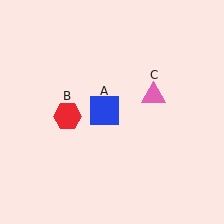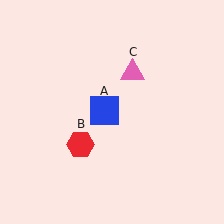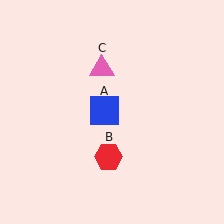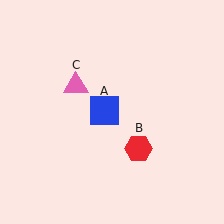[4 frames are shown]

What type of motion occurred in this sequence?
The red hexagon (object B), pink triangle (object C) rotated counterclockwise around the center of the scene.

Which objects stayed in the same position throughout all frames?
Blue square (object A) remained stationary.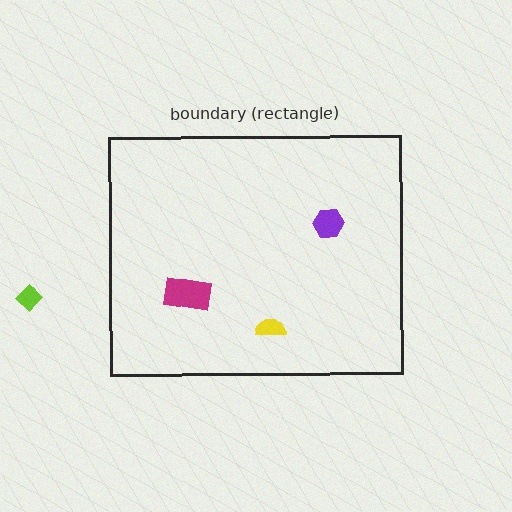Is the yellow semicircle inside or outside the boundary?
Inside.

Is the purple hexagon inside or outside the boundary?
Inside.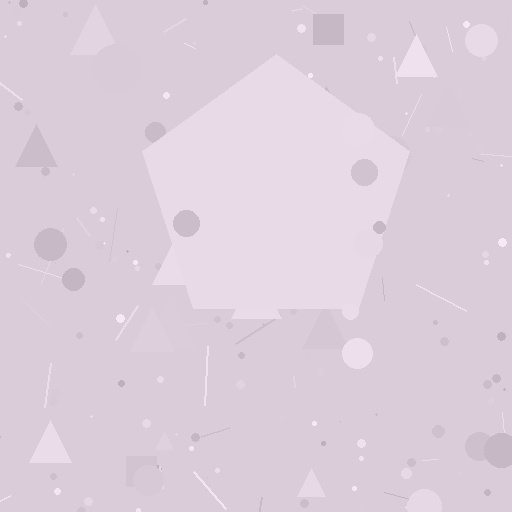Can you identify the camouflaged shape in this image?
The camouflaged shape is a pentagon.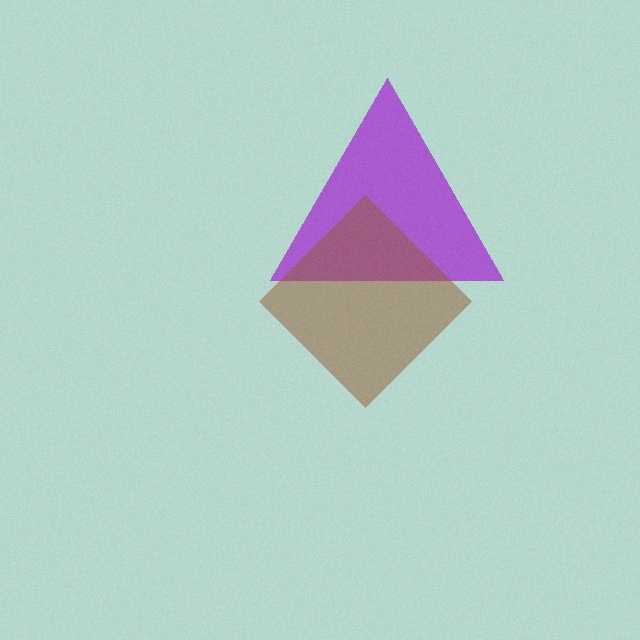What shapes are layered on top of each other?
The layered shapes are: a purple triangle, a brown diamond.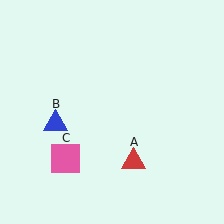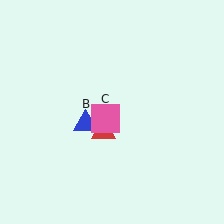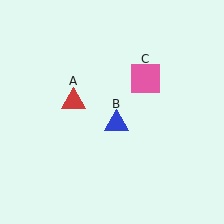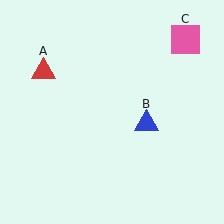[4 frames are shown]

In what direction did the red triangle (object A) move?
The red triangle (object A) moved up and to the left.